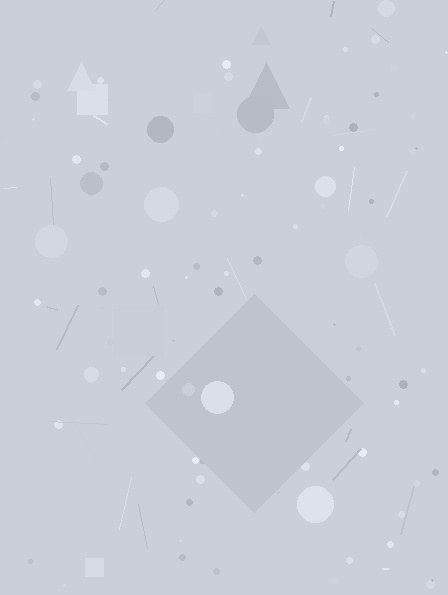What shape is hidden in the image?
A diamond is hidden in the image.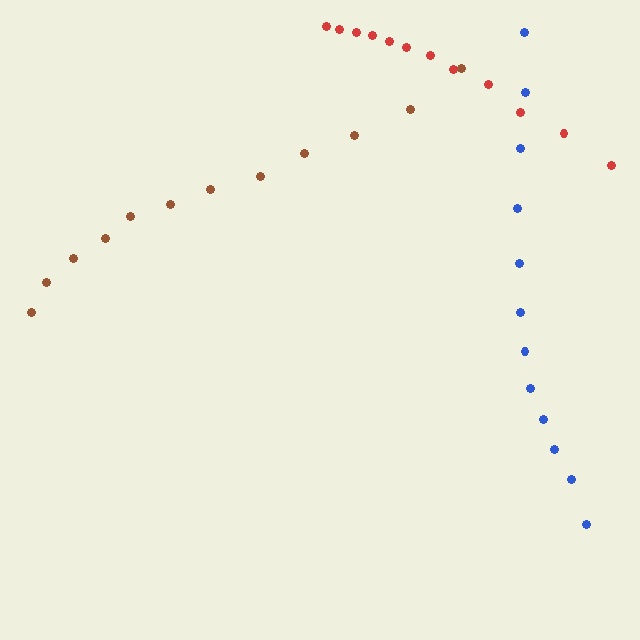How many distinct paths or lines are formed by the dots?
There are 3 distinct paths.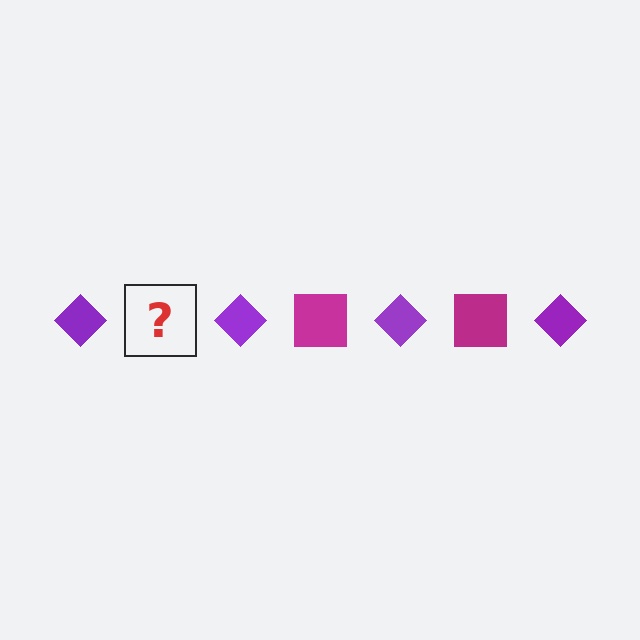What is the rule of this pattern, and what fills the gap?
The rule is that the pattern alternates between purple diamond and magenta square. The gap should be filled with a magenta square.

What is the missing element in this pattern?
The missing element is a magenta square.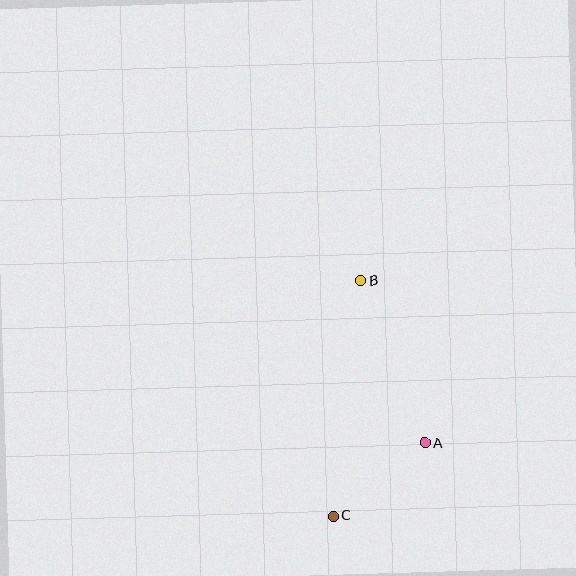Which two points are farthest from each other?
Points B and C are farthest from each other.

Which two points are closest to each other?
Points A and C are closest to each other.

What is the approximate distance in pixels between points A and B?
The distance between A and B is approximately 174 pixels.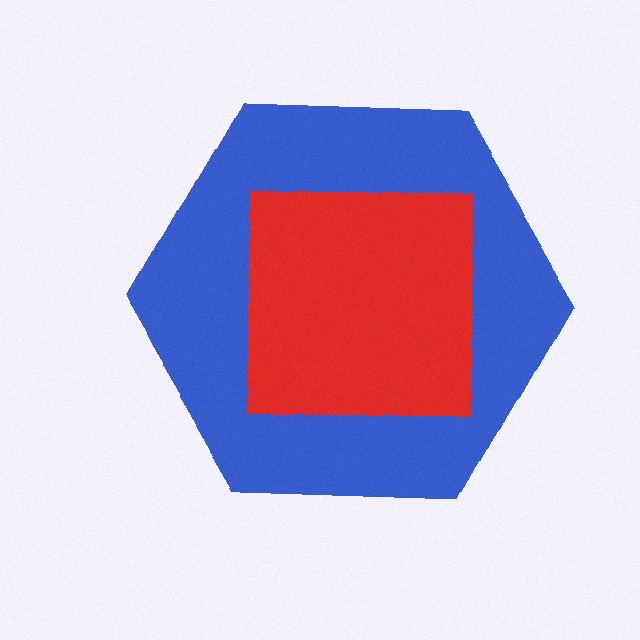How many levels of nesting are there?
2.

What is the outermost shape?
The blue hexagon.